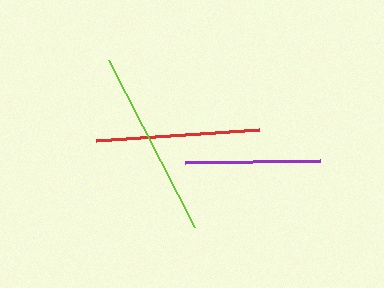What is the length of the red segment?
The red segment is approximately 163 pixels long.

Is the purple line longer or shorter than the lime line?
The lime line is longer than the purple line.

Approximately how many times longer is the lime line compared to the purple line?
The lime line is approximately 1.4 times the length of the purple line.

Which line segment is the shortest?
The purple line is the shortest at approximately 135 pixels.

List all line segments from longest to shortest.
From longest to shortest: lime, red, purple.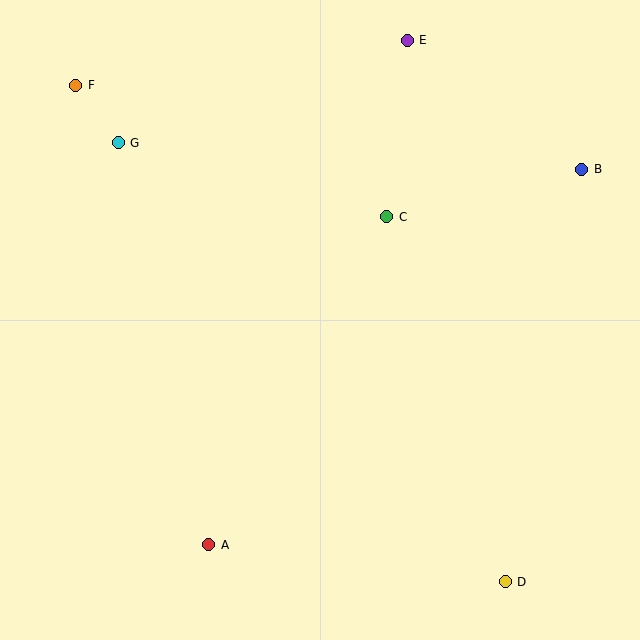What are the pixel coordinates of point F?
Point F is at (76, 85).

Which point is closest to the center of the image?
Point C at (387, 217) is closest to the center.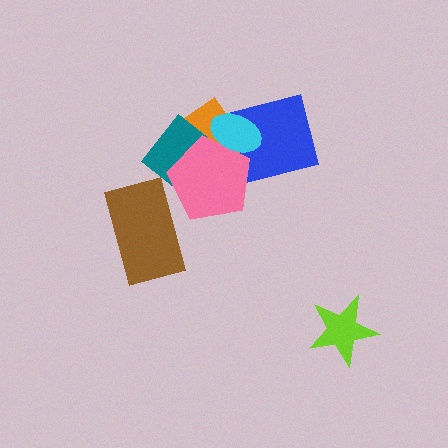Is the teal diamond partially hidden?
Yes, it is partially covered by another shape.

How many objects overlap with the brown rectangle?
0 objects overlap with the brown rectangle.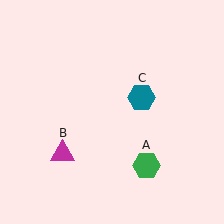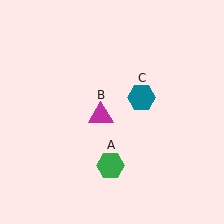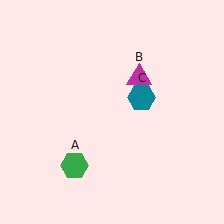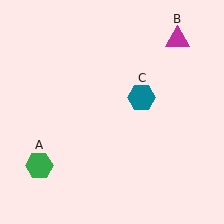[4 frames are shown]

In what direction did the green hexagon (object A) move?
The green hexagon (object A) moved left.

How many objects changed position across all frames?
2 objects changed position: green hexagon (object A), magenta triangle (object B).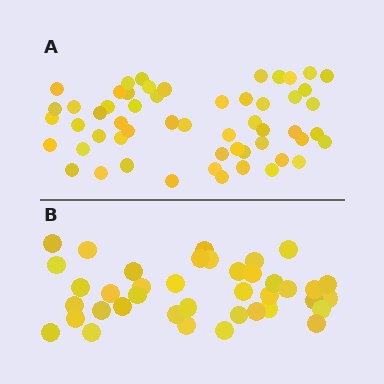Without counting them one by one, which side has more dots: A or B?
Region A (the top region) has more dots.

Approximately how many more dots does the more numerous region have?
Region A has approximately 15 more dots than region B.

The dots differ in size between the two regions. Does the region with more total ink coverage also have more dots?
No. Region B has more total ink coverage because its dots are larger, but region A actually contains more individual dots. Total area can be misleading — the number of items is what matters here.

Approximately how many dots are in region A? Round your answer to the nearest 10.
About 60 dots. (The exact count is 55, which rounds to 60.)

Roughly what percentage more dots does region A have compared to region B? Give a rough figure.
About 40% more.